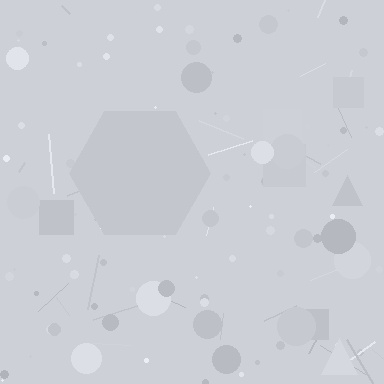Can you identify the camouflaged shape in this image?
The camouflaged shape is a hexagon.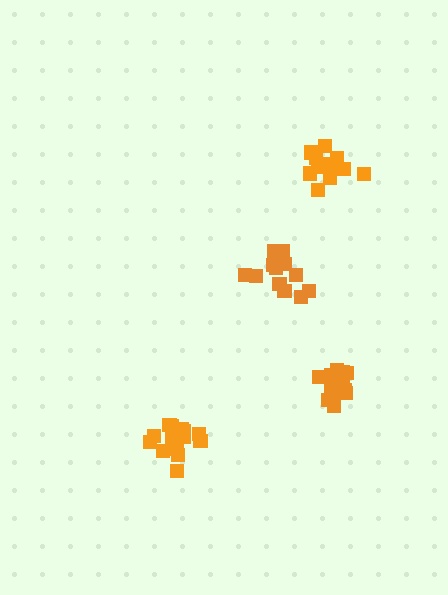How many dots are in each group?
Group 1: 13 dots, Group 2: 16 dots, Group 3: 12 dots, Group 4: 12 dots (53 total).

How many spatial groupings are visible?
There are 4 spatial groupings.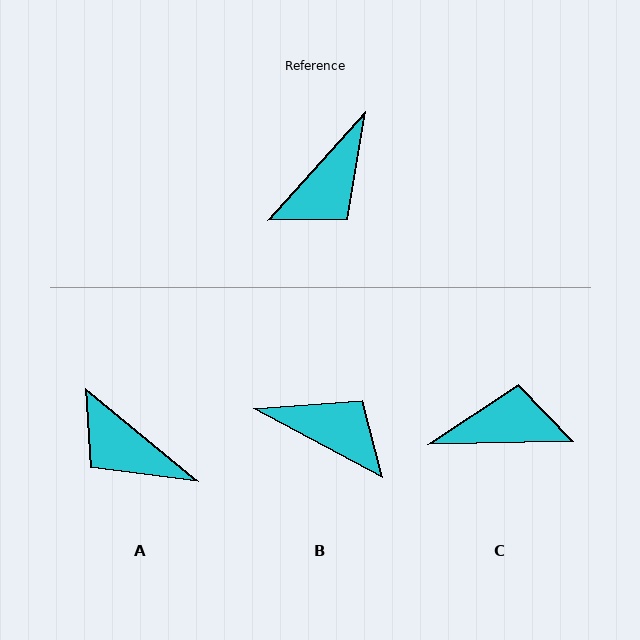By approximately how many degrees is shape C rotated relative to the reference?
Approximately 133 degrees counter-clockwise.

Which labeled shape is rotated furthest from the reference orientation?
C, about 133 degrees away.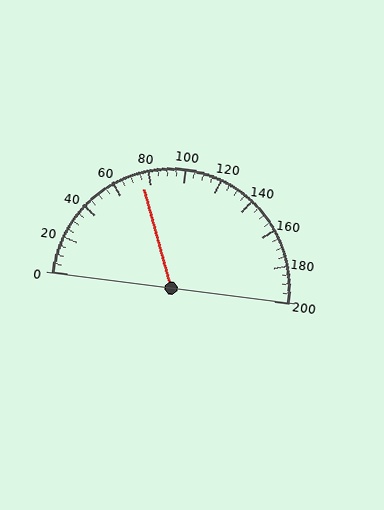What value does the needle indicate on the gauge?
The needle indicates approximately 75.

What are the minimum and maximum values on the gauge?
The gauge ranges from 0 to 200.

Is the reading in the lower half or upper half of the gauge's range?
The reading is in the lower half of the range (0 to 200).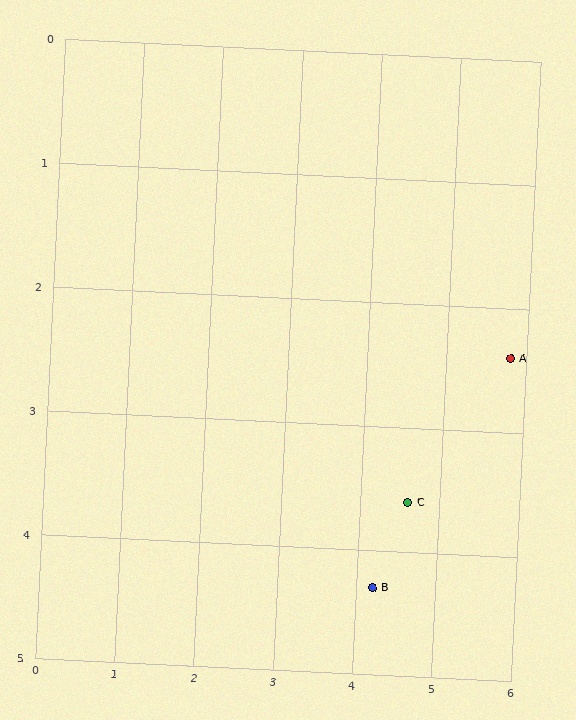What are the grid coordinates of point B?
Point B is at approximately (4.2, 4.3).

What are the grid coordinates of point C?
Point C is at approximately (4.6, 3.6).